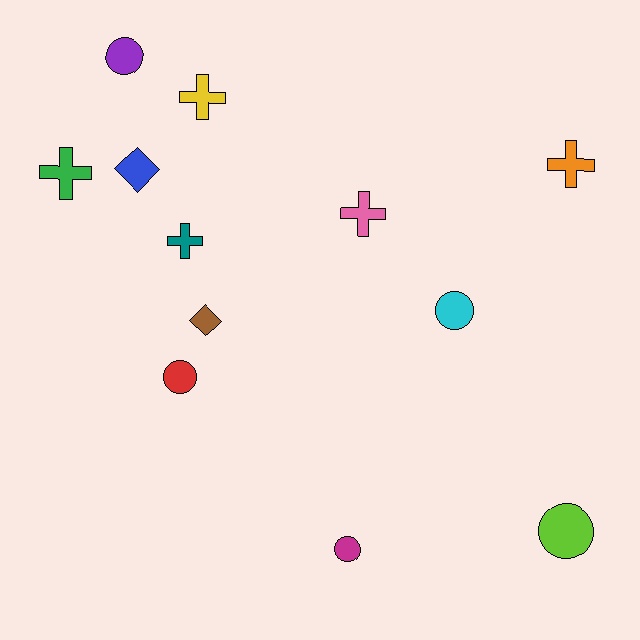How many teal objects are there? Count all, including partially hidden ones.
There is 1 teal object.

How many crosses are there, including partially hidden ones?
There are 5 crosses.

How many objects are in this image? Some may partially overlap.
There are 12 objects.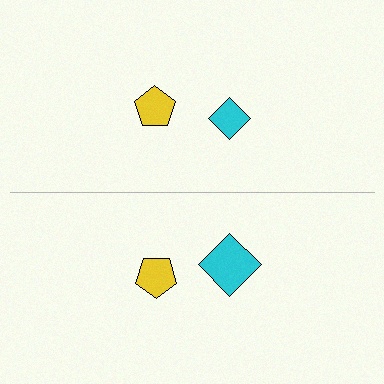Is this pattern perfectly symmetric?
No, the pattern is not perfectly symmetric. The cyan diamond on the bottom side has a different size than its mirror counterpart.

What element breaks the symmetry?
The cyan diamond on the bottom side has a different size than its mirror counterpart.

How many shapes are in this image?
There are 4 shapes in this image.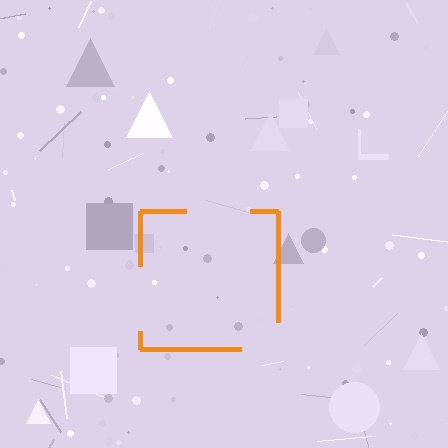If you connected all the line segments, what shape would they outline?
They would outline a square.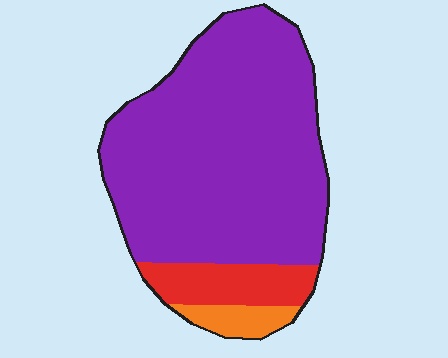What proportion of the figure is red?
Red covers 12% of the figure.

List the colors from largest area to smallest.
From largest to smallest: purple, red, orange.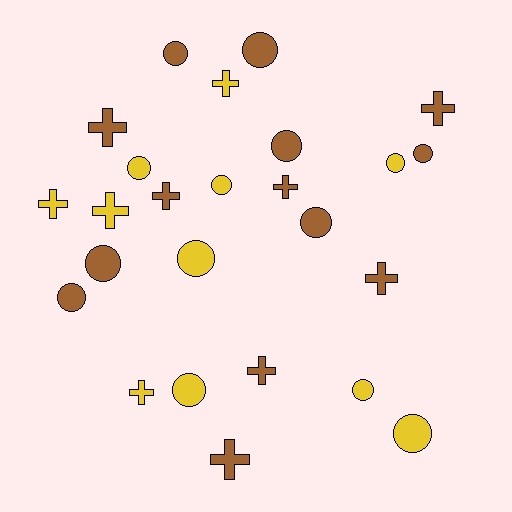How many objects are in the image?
There are 25 objects.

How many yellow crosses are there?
There are 4 yellow crosses.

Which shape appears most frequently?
Circle, with 14 objects.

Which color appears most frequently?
Brown, with 14 objects.